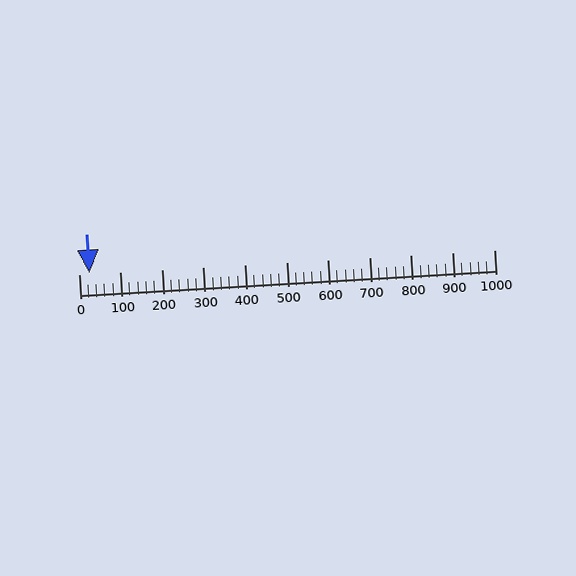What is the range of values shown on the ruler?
The ruler shows values from 0 to 1000.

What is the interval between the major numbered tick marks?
The major tick marks are spaced 100 units apart.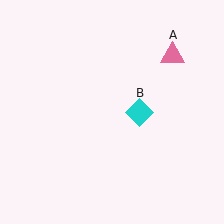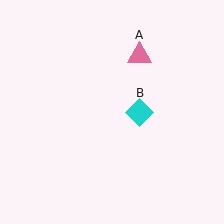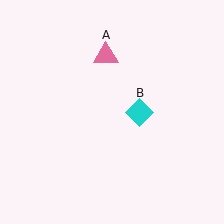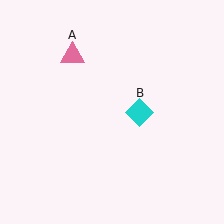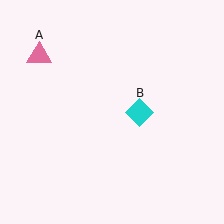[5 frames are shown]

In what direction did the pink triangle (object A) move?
The pink triangle (object A) moved left.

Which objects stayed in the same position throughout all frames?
Cyan diamond (object B) remained stationary.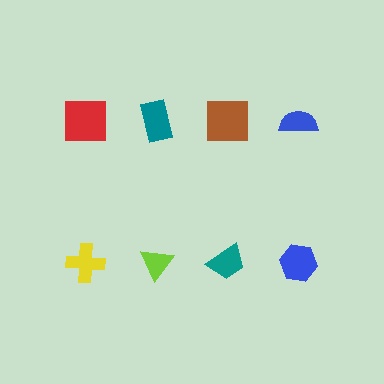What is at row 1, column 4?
A blue semicircle.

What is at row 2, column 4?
A blue hexagon.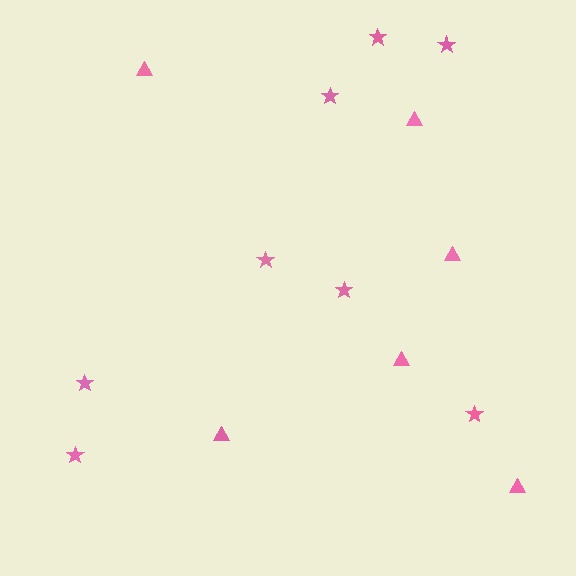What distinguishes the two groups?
There are 2 groups: one group of stars (8) and one group of triangles (6).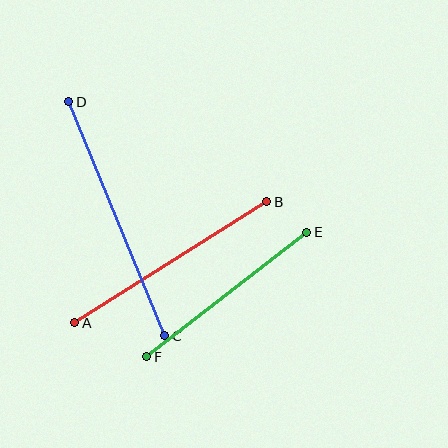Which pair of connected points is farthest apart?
Points C and D are farthest apart.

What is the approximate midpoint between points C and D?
The midpoint is at approximately (117, 219) pixels.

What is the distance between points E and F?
The distance is approximately 203 pixels.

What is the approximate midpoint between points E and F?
The midpoint is at approximately (227, 295) pixels.